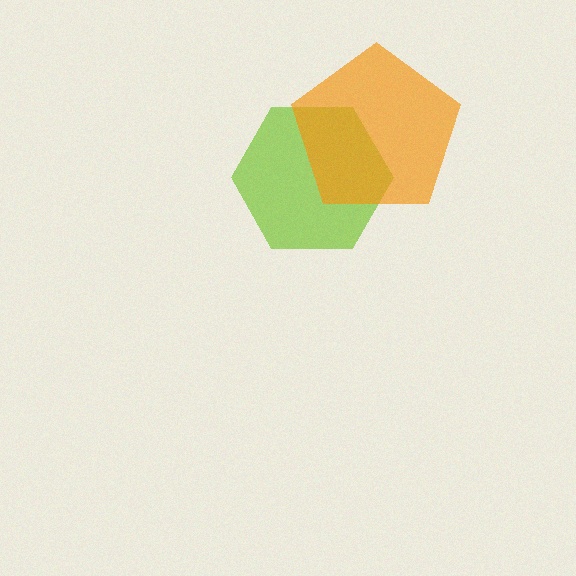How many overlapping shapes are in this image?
There are 2 overlapping shapes in the image.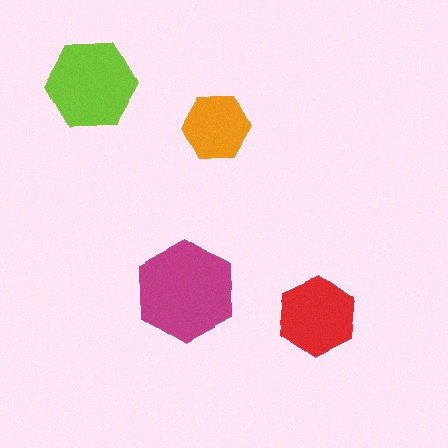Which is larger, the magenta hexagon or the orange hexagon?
The magenta one.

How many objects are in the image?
There are 4 objects in the image.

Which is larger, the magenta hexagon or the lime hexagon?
The magenta one.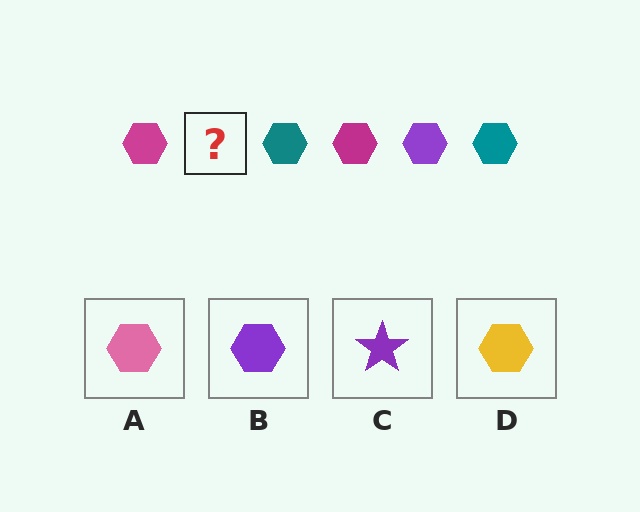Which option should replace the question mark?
Option B.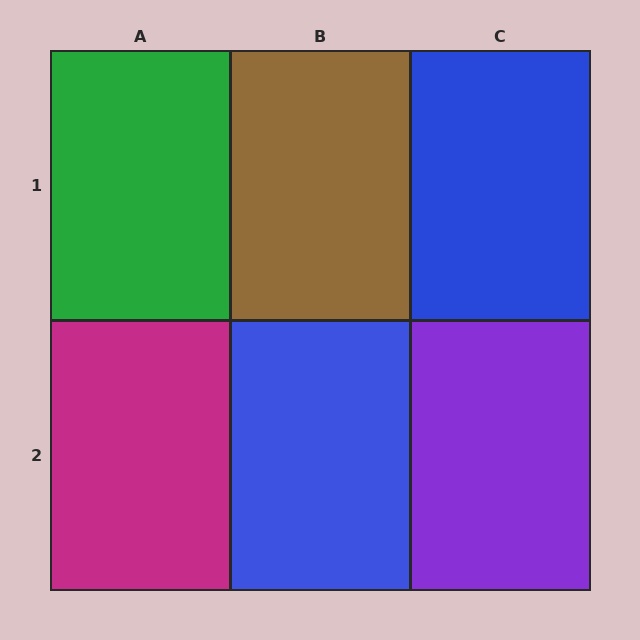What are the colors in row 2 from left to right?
Magenta, blue, purple.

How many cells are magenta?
1 cell is magenta.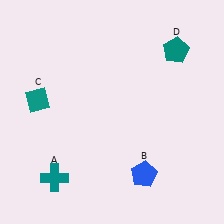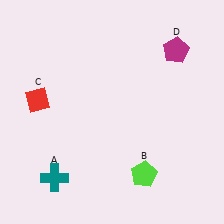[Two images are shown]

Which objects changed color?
B changed from blue to lime. C changed from teal to red. D changed from teal to magenta.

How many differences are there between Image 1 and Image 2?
There are 3 differences between the two images.